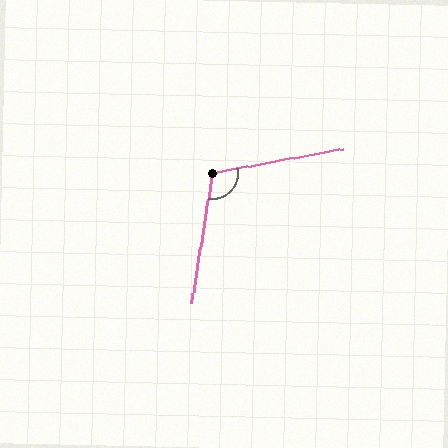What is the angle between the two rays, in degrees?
Approximately 110 degrees.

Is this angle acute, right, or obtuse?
It is obtuse.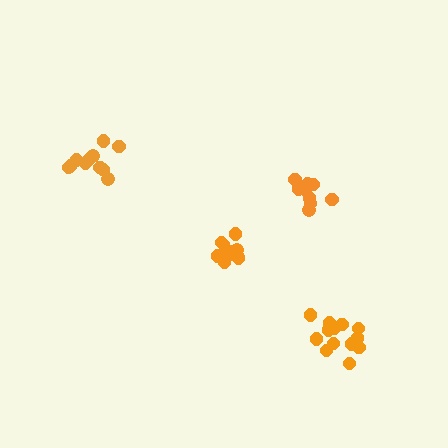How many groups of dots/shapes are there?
There are 4 groups.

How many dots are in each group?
Group 1: 13 dots, Group 2: 10 dots, Group 3: 11 dots, Group 4: 11 dots (45 total).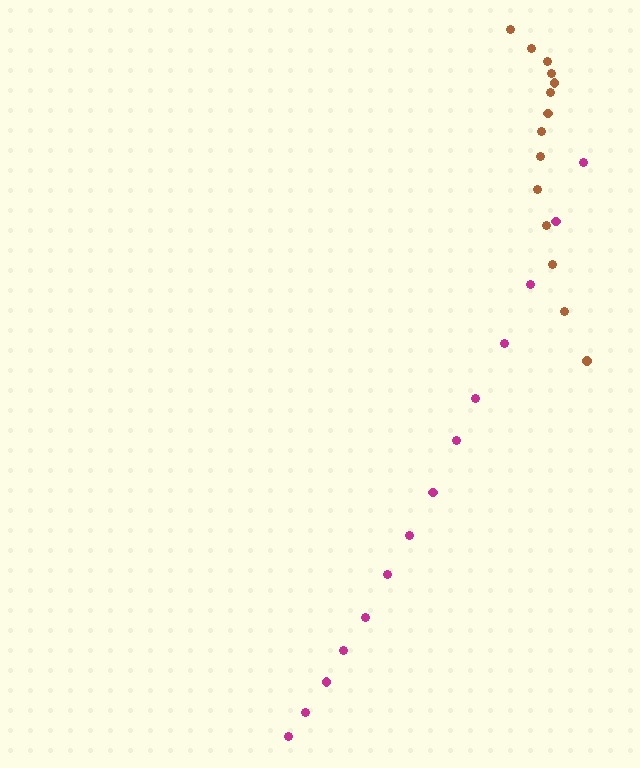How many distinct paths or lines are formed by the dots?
There are 2 distinct paths.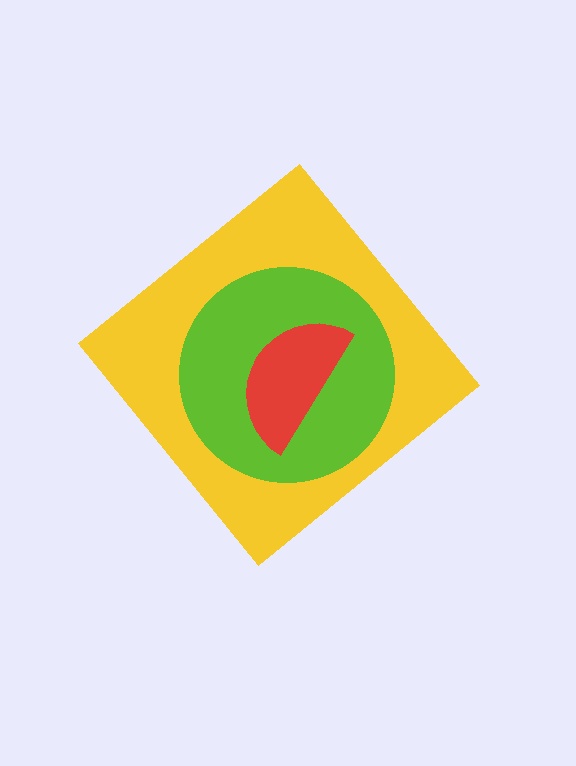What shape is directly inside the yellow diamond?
The lime circle.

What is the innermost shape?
The red semicircle.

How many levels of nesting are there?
3.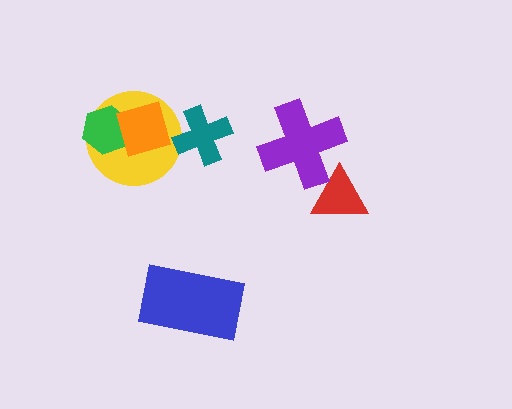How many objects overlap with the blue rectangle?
0 objects overlap with the blue rectangle.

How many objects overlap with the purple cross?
1 object overlaps with the purple cross.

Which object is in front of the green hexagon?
The orange diamond is in front of the green hexagon.